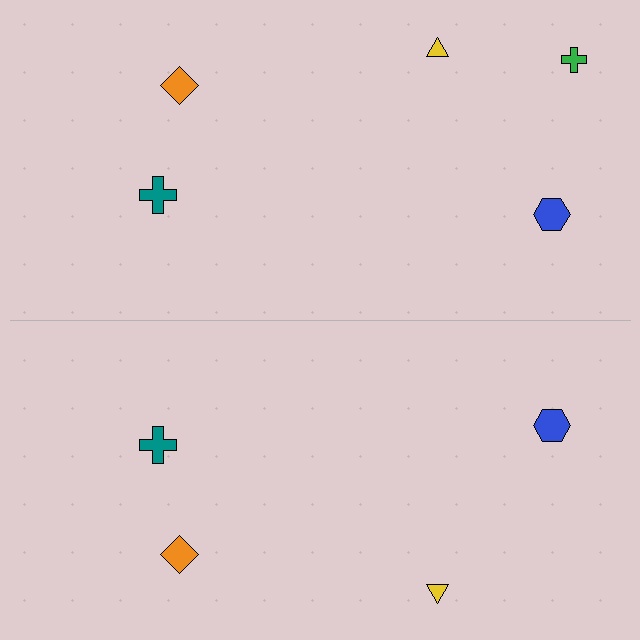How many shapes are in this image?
There are 9 shapes in this image.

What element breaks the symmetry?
A green cross is missing from the bottom side.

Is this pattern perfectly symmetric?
No, the pattern is not perfectly symmetric. A green cross is missing from the bottom side.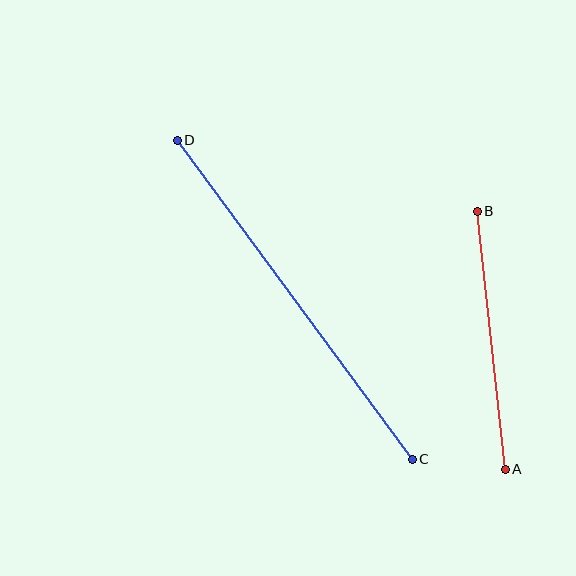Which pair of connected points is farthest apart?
Points C and D are farthest apart.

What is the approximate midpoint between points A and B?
The midpoint is at approximately (491, 340) pixels.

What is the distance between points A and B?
The distance is approximately 259 pixels.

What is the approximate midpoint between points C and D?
The midpoint is at approximately (295, 300) pixels.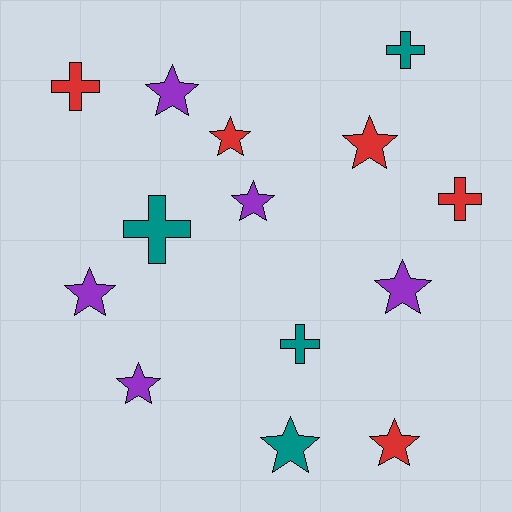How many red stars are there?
There are 3 red stars.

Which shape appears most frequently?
Star, with 9 objects.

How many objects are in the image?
There are 14 objects.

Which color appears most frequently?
Purple, with 5 objects.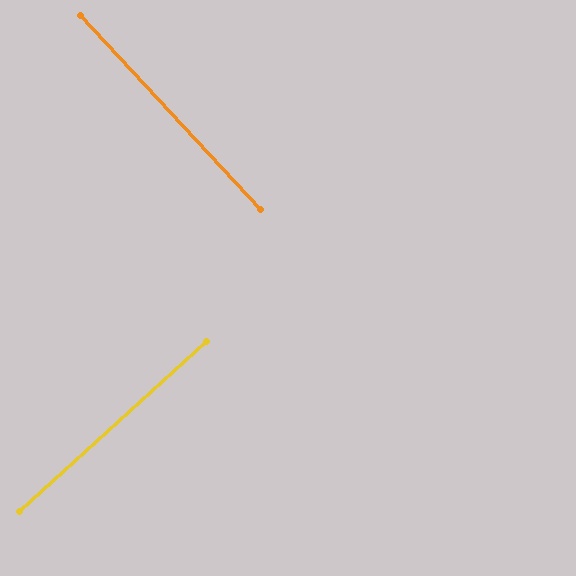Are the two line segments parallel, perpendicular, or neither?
Perpendicular — they meet at approximately 90°.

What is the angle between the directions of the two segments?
Approximately 90 degrees.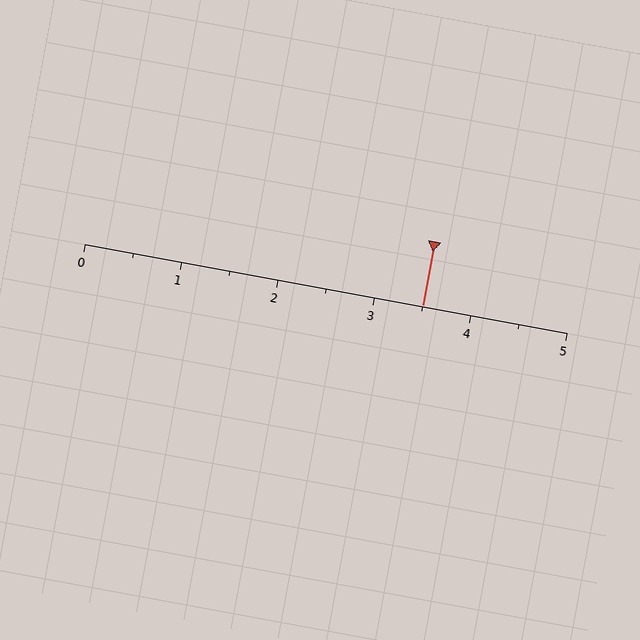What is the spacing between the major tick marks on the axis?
The major ticks are spaced 1 apart.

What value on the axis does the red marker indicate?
The marker indicates approximately 3.5.